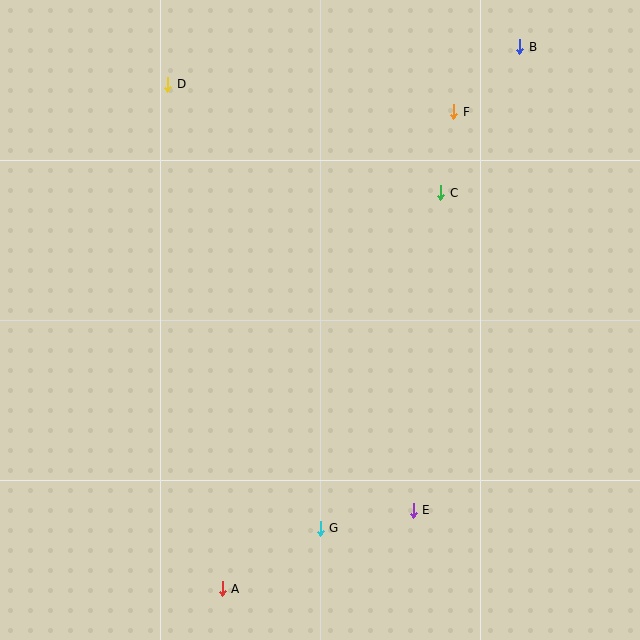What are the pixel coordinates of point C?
Point C is at (441, 193).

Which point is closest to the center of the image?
Point C at (441, 193) is closest to the center.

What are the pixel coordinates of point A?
Point A is at (222, 589).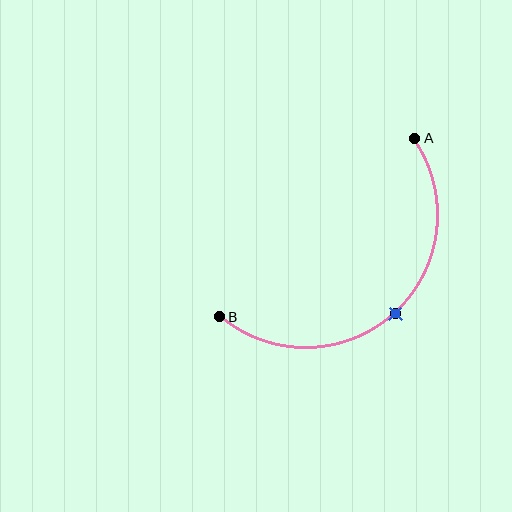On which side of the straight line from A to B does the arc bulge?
The arc bulges below and to the right of the straight line connecting A and B.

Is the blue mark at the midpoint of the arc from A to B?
Yes. The blue mark lies on the arc at equal arc-length from both A and B — it is the arc midpoint.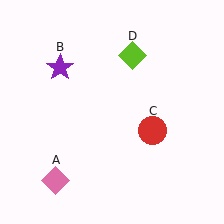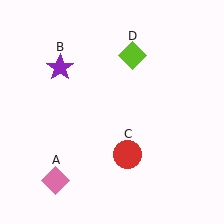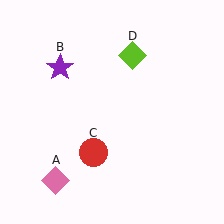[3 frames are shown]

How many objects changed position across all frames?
1 object changed position: red circle (object C).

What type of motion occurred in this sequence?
The red circle (object C) rotated clockwise around the center of the scene.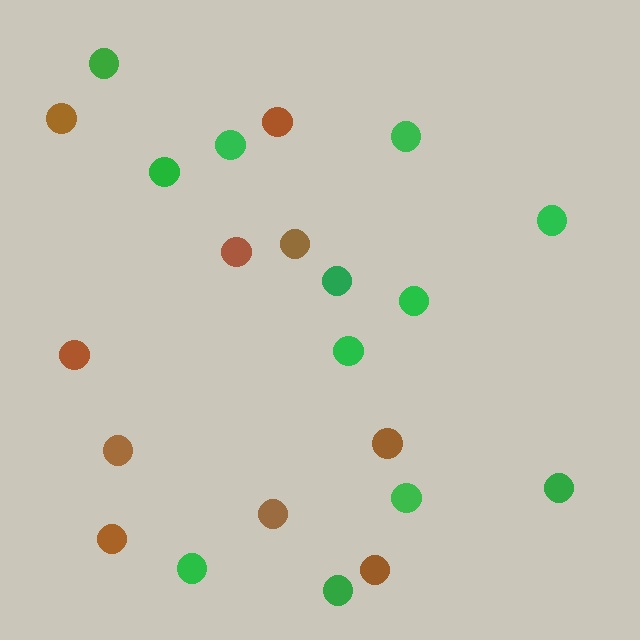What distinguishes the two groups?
There are 2 groups: one group of brown circles (10) and one group of green circles (12).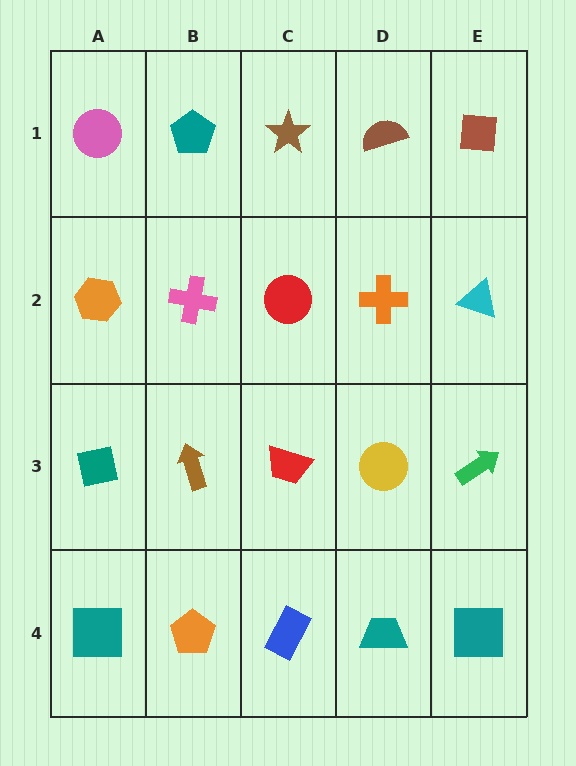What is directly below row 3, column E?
A teal square.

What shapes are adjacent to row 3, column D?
An orange cross (row 2, column D), a teal trapezoid (row 4, column D), a red trapezoid (row 3, column C), a green arrow (row 3, column E).